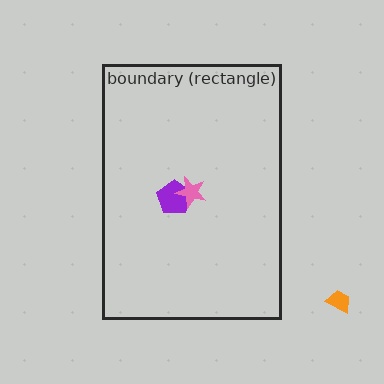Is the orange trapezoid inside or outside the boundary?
Outside.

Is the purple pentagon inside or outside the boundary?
Inside.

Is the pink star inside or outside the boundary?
Inside.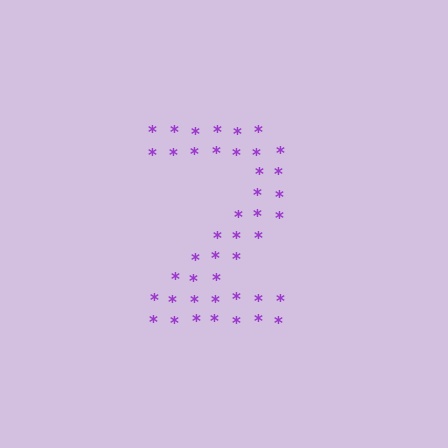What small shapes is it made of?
It is made of small asterisks.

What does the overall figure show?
The overall figure shows the digit 2.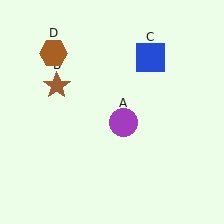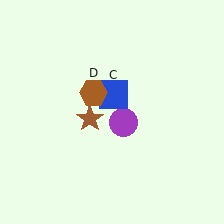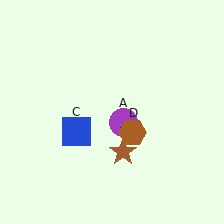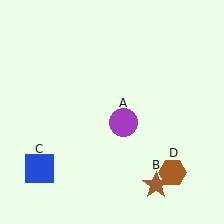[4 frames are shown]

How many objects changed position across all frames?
3 objects changed position: brown star (object B), blue square (object C), brown hexagon (object D).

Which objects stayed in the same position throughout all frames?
Purple circle (object A) remained stationary.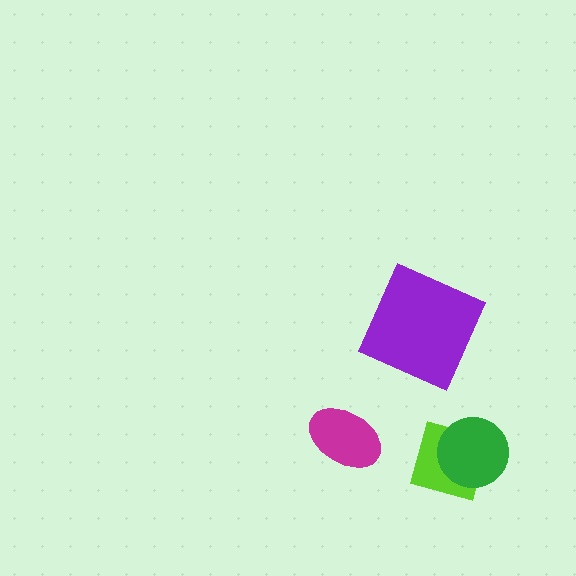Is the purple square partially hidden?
No, no other shape covers it.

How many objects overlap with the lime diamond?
1 object overlaps with the lime diamond.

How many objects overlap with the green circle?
1 object overlaps with the green circle.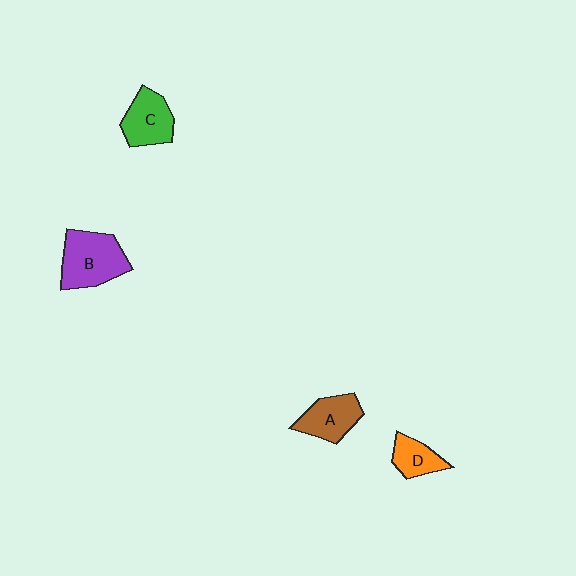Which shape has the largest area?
Shape B (purple).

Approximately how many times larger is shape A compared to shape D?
Approximately 1.4 times.